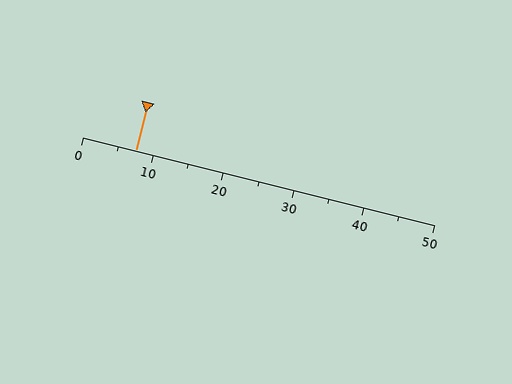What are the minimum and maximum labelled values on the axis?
The axis runs from 0 to 50.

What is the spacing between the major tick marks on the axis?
The major ticks are spaced 10 apart.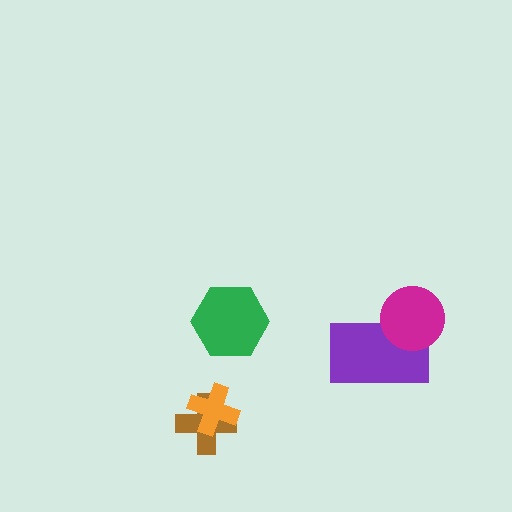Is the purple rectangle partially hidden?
Yes, it is partially covered by another shape.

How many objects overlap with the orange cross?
1 object overlaps with the orange cross.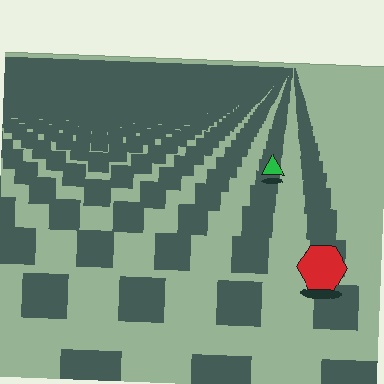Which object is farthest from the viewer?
The green triangle is farthest from the viewer. It appears smaller and the ground texture around it is denser.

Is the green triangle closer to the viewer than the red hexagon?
No. The red hexagon is closer — you can tell from the texture gradient: the ground texture is coarser near it.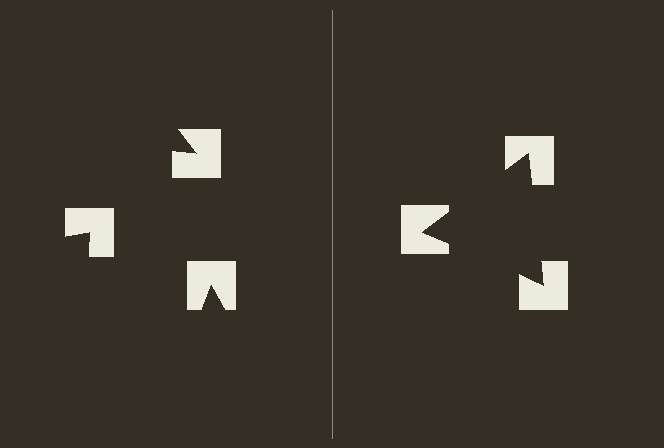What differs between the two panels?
The notched squares are positioned identically on both sides; only the wedge orientations differ. On the right they align to a triangle; on the left they are misaligned.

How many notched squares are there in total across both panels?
6 — 3 on each side.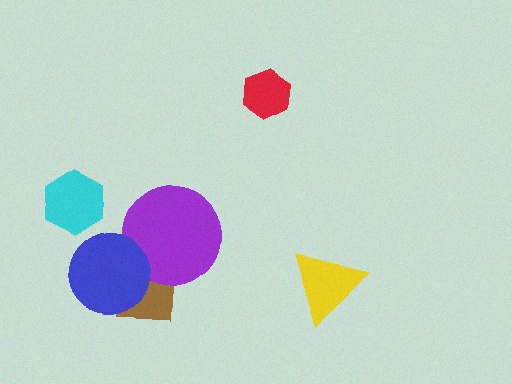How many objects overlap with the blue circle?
2 objects overlap with the blue circle.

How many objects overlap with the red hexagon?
0 objects overlap with the red hexagon.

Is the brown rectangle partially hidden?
Yes, it is partially covered by another shape.